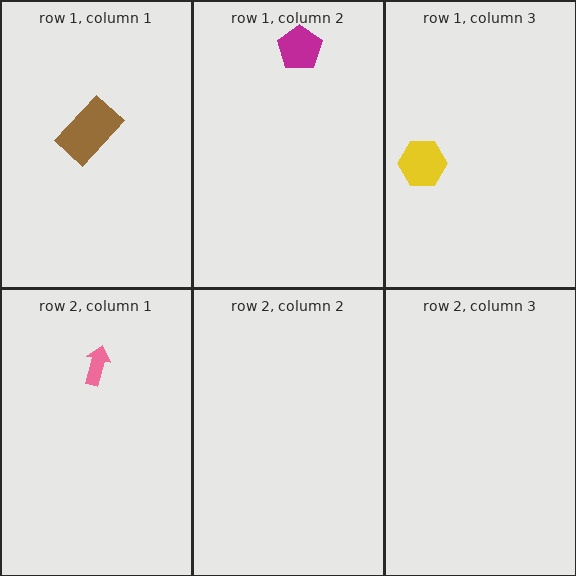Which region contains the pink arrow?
The row 2, column 1 region.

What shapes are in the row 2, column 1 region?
The pink arrow.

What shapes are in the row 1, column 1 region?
The brown rectangle.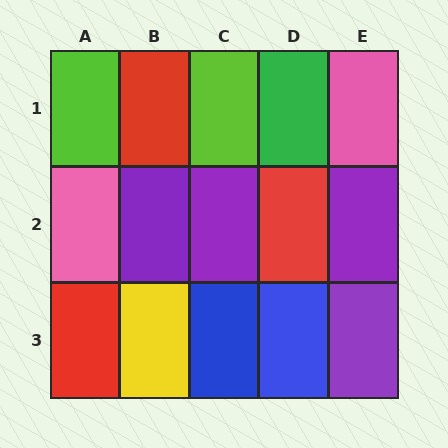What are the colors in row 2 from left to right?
Pink, purple, purple, red, purple.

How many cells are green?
1 cell is green.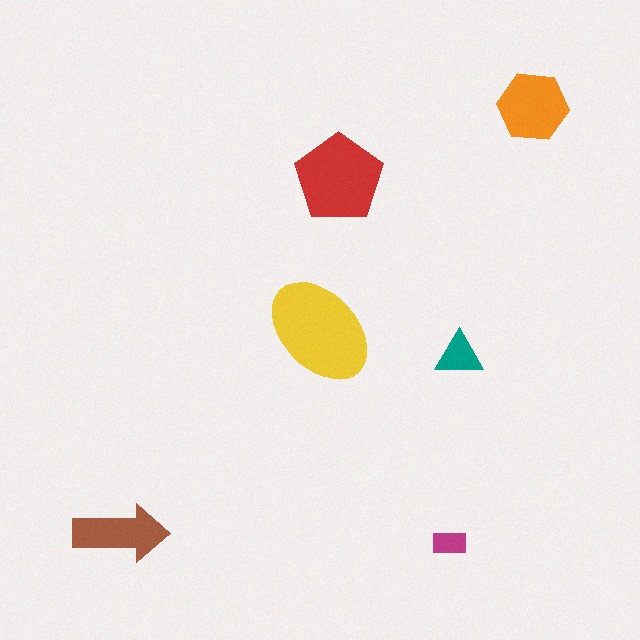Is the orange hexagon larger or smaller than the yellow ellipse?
Smaller.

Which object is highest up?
The orange hexagon is topmost.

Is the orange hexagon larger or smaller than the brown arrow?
Larger.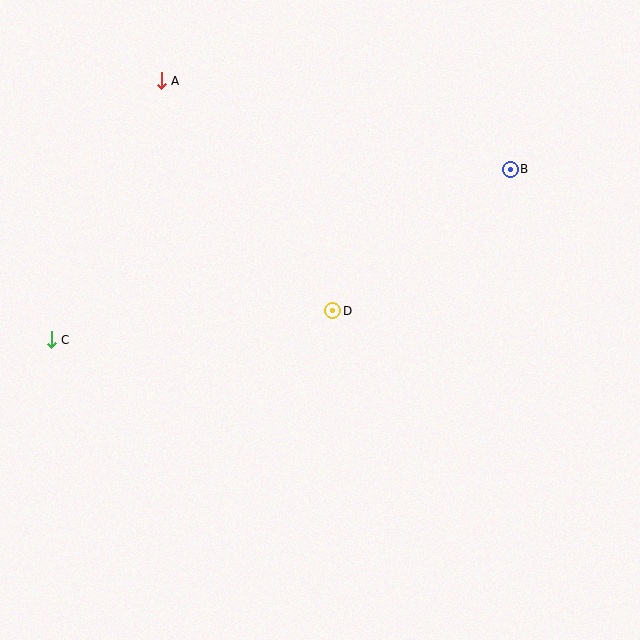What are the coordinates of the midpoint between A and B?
The midpoint between A and B is at (336, 125).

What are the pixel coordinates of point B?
Point B is at (510, 169).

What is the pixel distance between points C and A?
The distance between C and A is 281 pixels.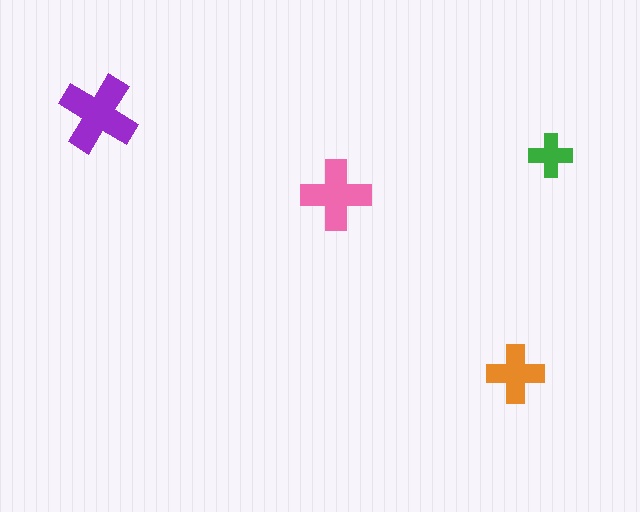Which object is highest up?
The purple cross is topmost.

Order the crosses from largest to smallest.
the purple one, the pink one, the orange one, the green one.